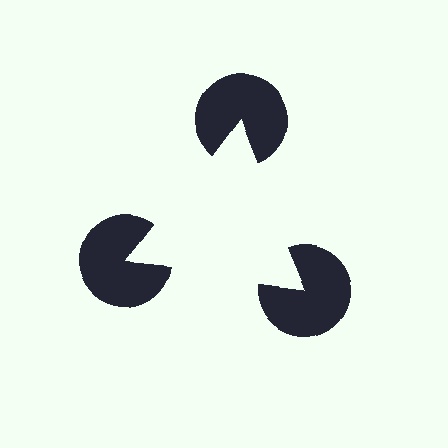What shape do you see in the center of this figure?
An illusory triangle — its edges are inferred from the aligned wedge cuts in the pac-man discs, not physically drawn.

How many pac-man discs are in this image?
There are 3 — one at each vertex of the illusory triangle.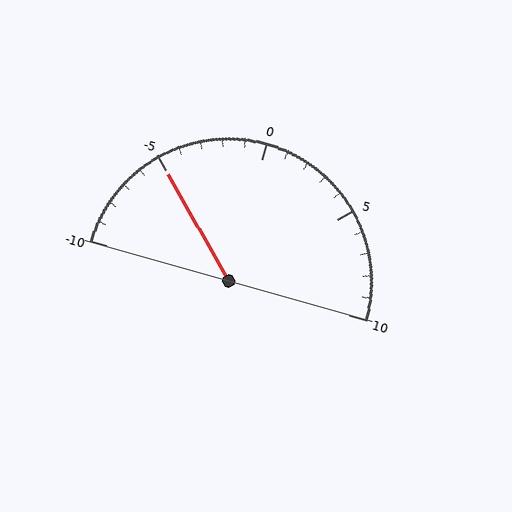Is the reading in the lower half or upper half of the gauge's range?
The reading is in the lower half of the range (-10 to 10).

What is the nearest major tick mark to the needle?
The nearest major tick mark is -5.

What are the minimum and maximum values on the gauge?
The gauge ranges from -10 to 10.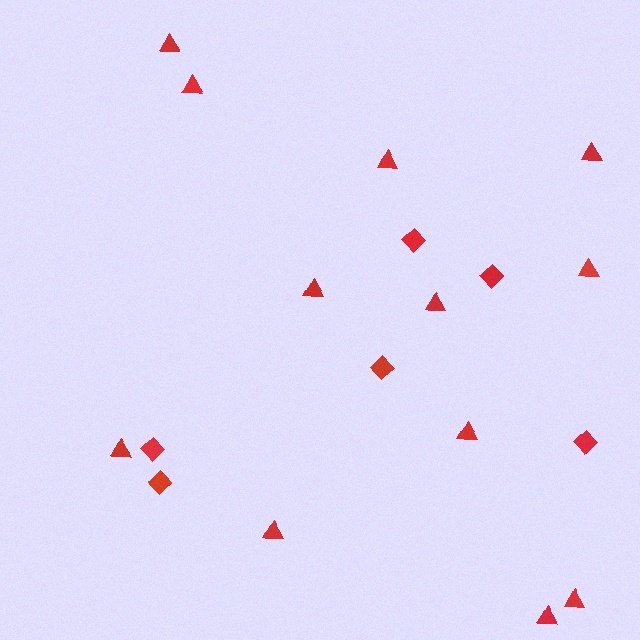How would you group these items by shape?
There are 2 groups: one group of triangles (12) and one group of diamonds (6).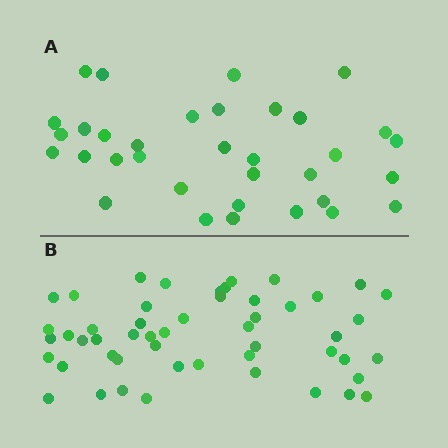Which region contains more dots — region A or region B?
Region B (the bottom region) has more dots.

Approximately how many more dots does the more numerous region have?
Region B has approximately 15 more dots than region A.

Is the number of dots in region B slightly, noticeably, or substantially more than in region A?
Region B has substantially more. The ratio is roughly 1.5 to 1.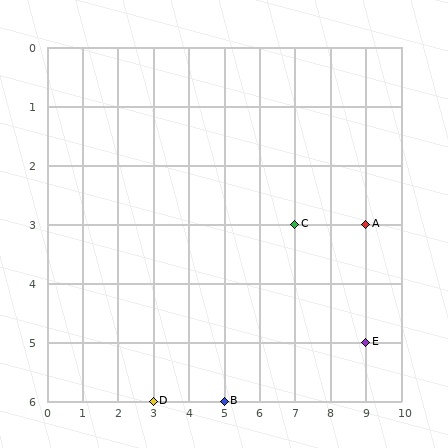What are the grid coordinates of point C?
Point C is at grid coordinates (7, 3).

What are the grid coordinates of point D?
Point D is at grid coordinates (3, 6).